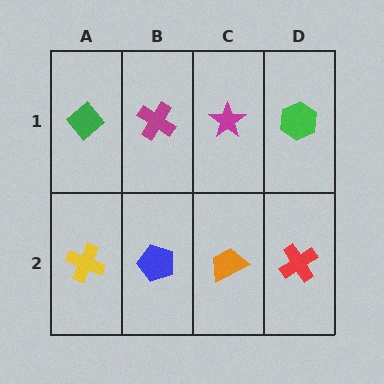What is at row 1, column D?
A green hexagon.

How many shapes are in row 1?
4 shapes.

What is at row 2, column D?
A red cross.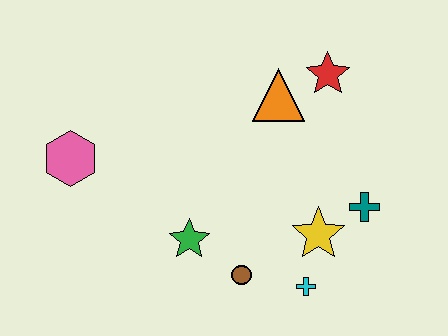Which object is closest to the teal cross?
The yellow star is closest to the teal cross.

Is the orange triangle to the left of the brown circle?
No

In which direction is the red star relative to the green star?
The red star is above the green star.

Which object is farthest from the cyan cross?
The pink hexagon is farthest from the cyan cross.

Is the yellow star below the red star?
Yes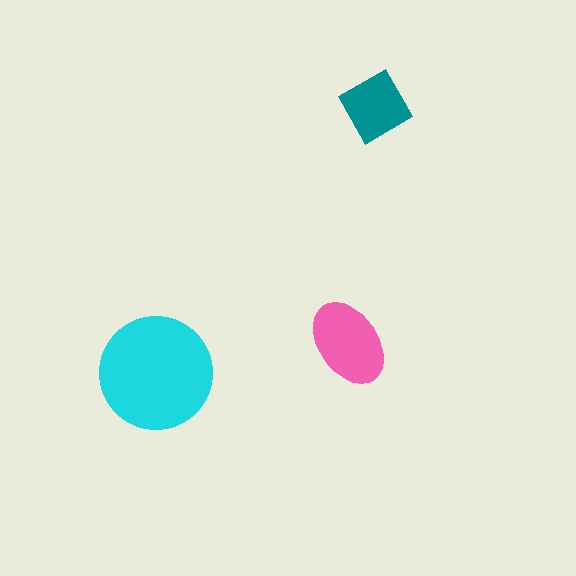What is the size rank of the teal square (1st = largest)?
3rd.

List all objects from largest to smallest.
The cyan circle, the pink ellipse, the teal square.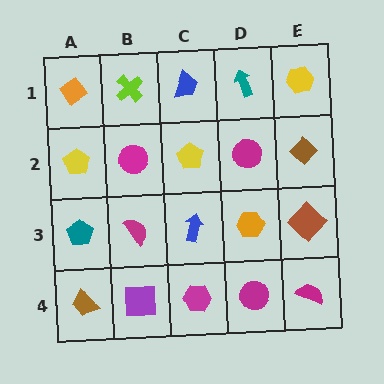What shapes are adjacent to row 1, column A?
A yellow pentagon (row 2, column A), a lime cross (row 1, column B).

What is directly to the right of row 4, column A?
A purple square.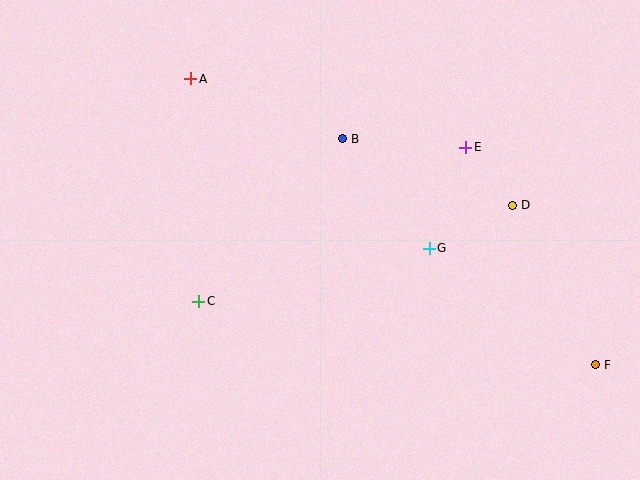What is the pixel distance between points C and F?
The distance between C and F is 402 pixels.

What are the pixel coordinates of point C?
Point C is at (199, 301).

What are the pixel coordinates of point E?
Point E is at (466, 147).